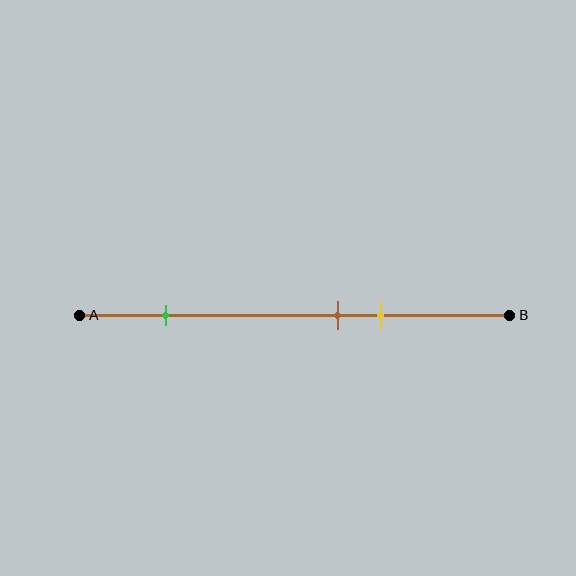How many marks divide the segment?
There are 3 marks dividing the segment.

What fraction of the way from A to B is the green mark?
The green mark is approximately 20% (0.2) of the way from A to B.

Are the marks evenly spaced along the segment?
No, the marks are not evenly spaced.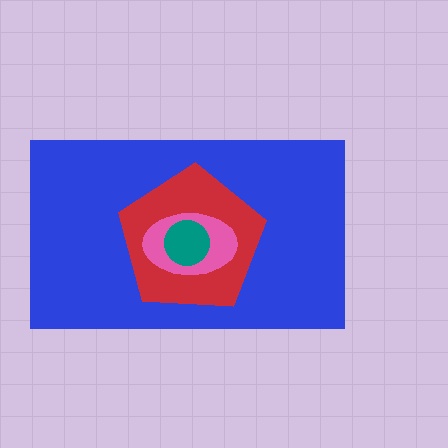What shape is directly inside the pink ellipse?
The teal circle.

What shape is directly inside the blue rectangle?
The red pentagon.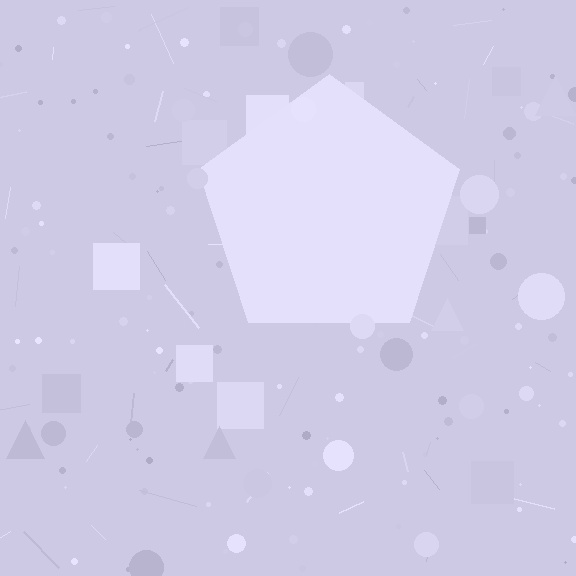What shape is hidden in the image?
A pentagon is hidden in the image.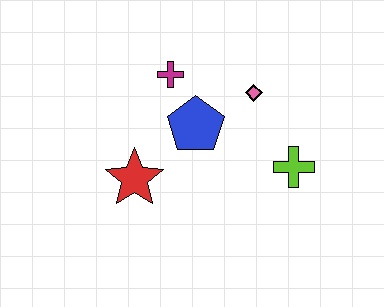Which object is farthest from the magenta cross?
The lime cross is farthest from the magenta cross.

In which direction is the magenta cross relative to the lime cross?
The magenta cross is to the left of the lime cross.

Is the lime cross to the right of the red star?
Yes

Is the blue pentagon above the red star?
Yes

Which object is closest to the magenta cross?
The blue pentagon is closest to the magenta cross.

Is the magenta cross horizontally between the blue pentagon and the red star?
Yes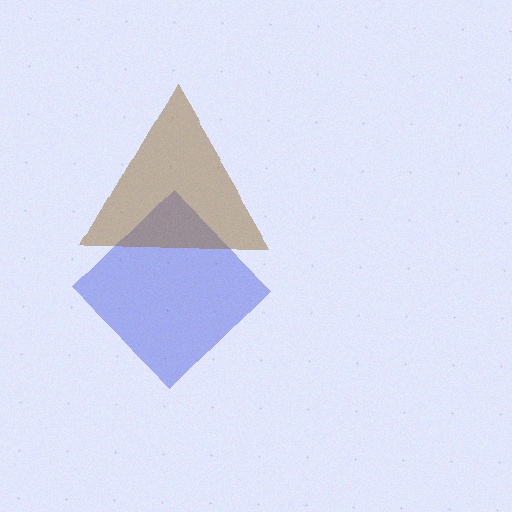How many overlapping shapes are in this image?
There are 2 overlapping shapes in the image.